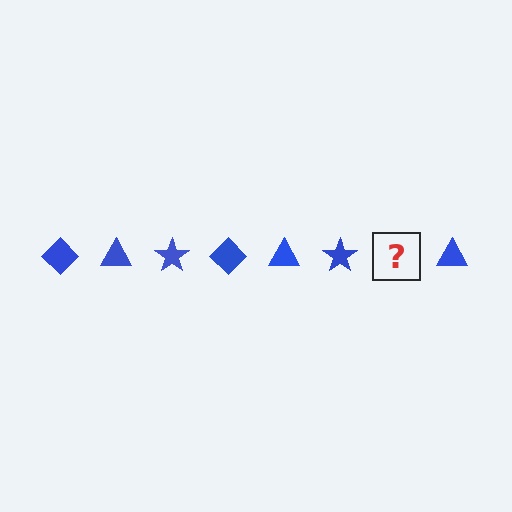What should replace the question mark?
The question mark should be replaced with a blue diamond.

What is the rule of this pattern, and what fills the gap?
The rule is that the pattern cycles through diamond, triangle, star shapes in blue. The gap should be filled with a blue diamond.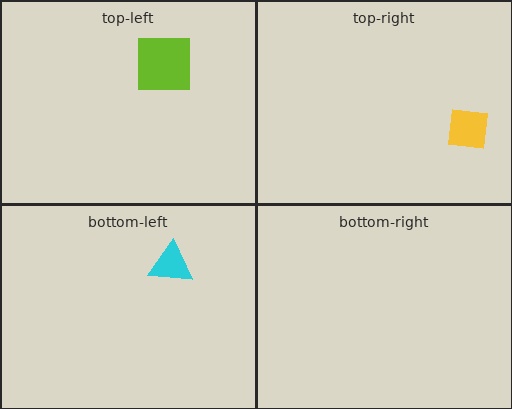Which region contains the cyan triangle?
The bottom-left region.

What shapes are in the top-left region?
The lime square.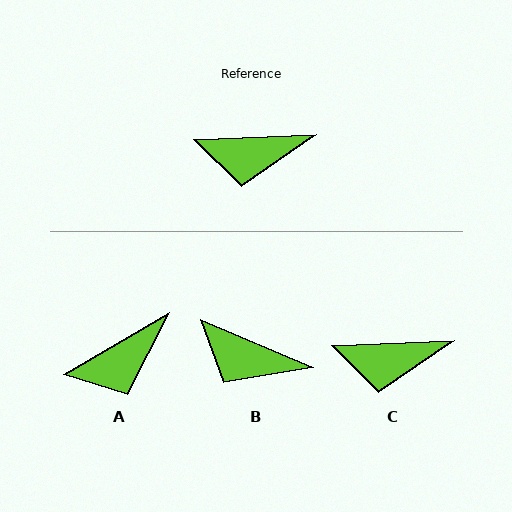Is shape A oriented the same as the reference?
No, it is off by about 28 degrees.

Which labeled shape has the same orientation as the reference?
C.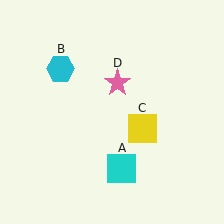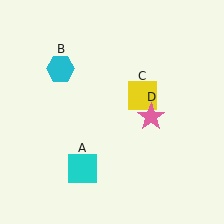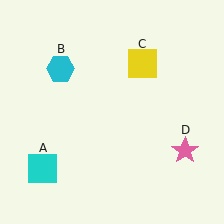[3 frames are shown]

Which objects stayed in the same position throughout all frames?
Cyan hexagon (object B) remained stationary.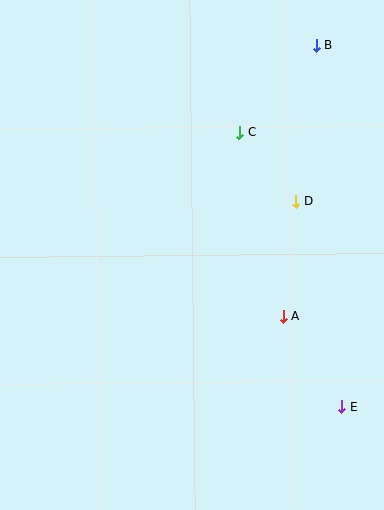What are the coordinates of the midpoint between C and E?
The midpoint between C and E is at (291, 270).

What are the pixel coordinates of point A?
Point A is at (283, 316).